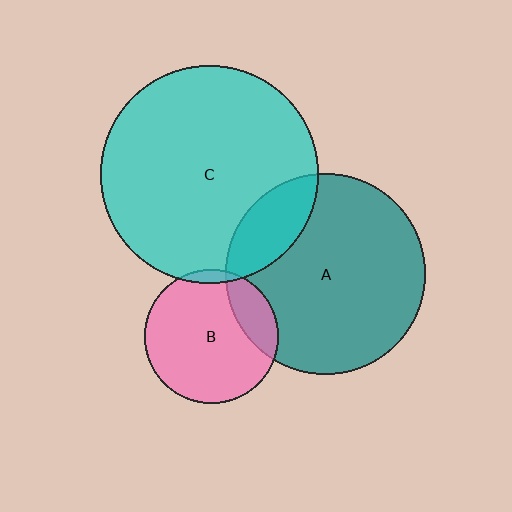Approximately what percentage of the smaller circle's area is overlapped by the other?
Approximately 15%.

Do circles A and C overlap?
Yes.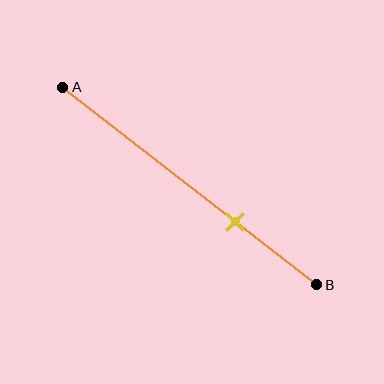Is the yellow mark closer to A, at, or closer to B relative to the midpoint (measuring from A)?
The yellow mark is closer to point B than the midpoint of segment AB.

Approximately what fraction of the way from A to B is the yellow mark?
The yellow mark is approximately 70% of the way from A to B.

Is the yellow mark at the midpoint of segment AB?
No, the mark is at about 70% from A, not at the 50% midpoint.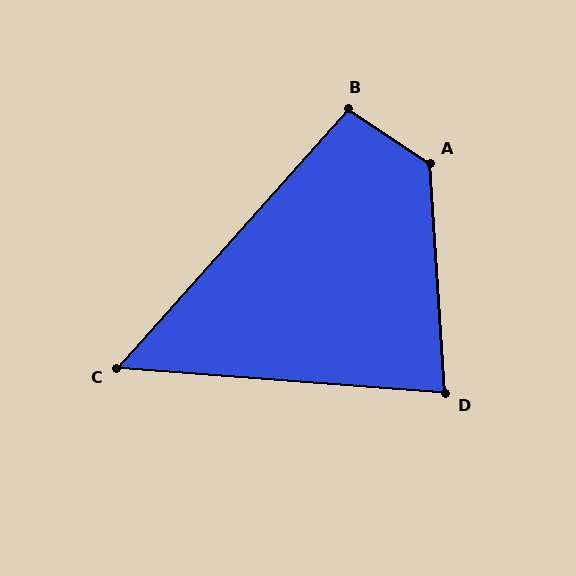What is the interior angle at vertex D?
Approximately 82 degrees (acute).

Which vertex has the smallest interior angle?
C, at approximately 53 degrees.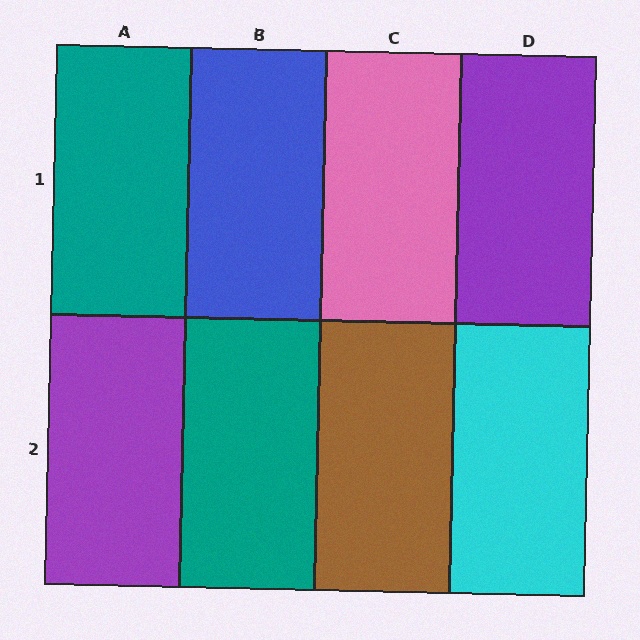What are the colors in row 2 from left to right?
Purple, teal, brown, cyan.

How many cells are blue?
1 cell is blue.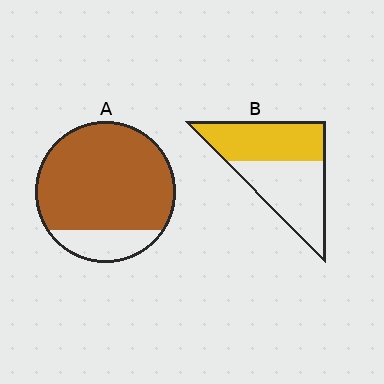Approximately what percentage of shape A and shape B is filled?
A is approximately 80% and B is approximately 50%.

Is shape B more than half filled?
Roughly half.